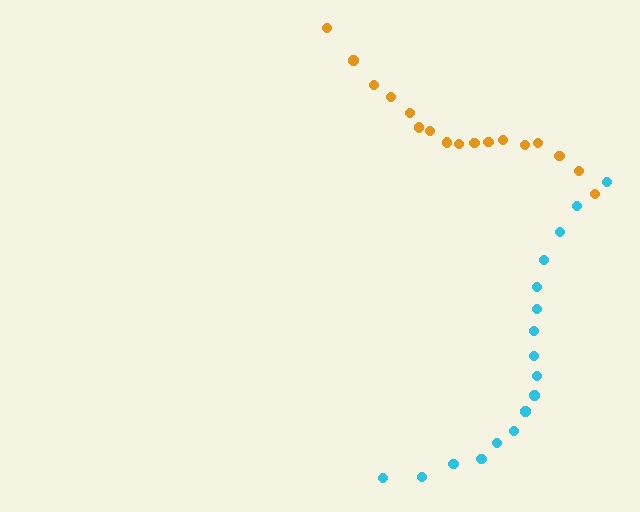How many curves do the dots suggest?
There are 2 distinct paths.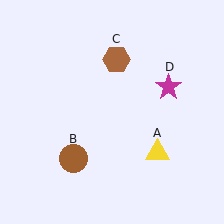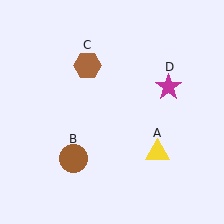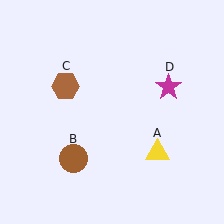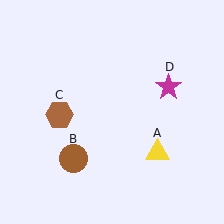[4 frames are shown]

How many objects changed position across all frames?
1 object changed position: brown hexagon (object C).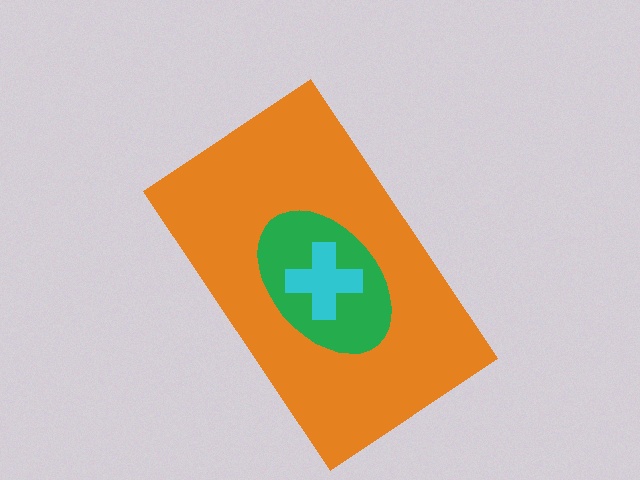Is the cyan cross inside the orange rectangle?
Yes.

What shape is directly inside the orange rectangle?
The green ellipse.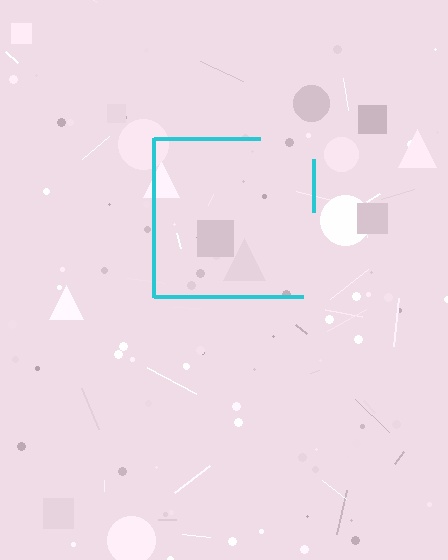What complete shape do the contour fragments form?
The contour fragments form a square.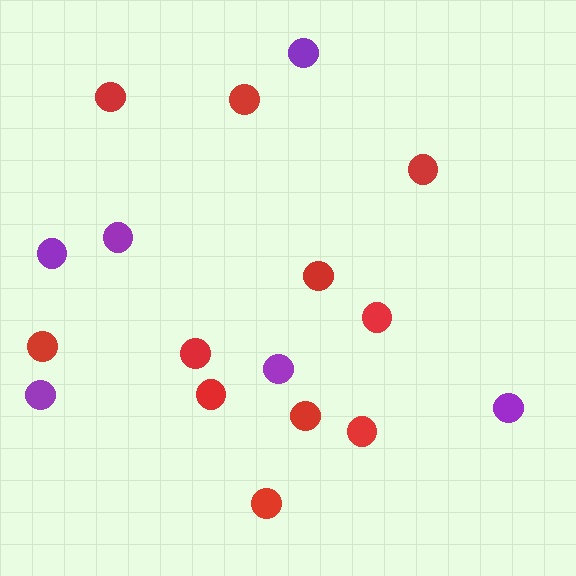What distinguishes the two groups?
There are 2 groups: one group of purple circles (6) and one group of red circles (11).